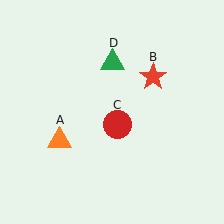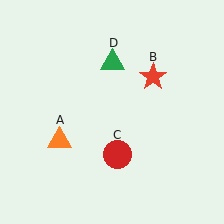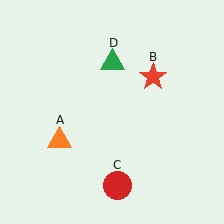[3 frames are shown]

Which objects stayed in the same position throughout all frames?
Orange triangle (object A) and red star (object B) and green triangle (object D) remained stationary.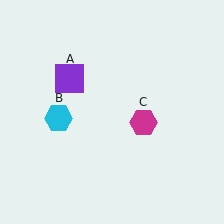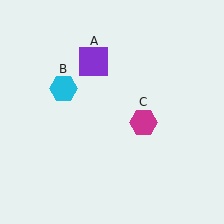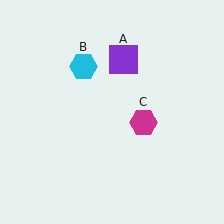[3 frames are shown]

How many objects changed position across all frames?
2 objects changed position: purple square (object A), cyan hexagon (object B).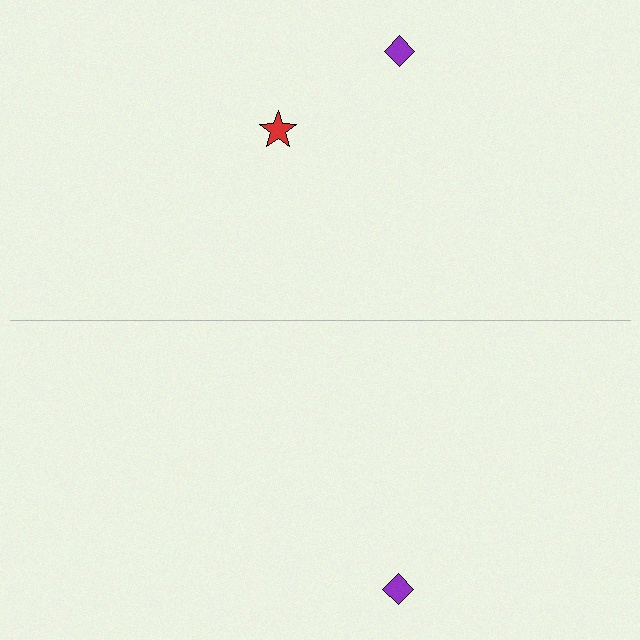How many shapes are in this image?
There are 3 shapes in this image.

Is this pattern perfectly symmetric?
No, the pattern is not perfectly symmetric. A red star is missing from the bottom side.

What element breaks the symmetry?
A red star is missing from the bottom side.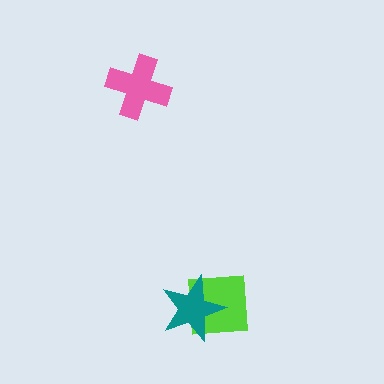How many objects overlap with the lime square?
1 object overlaps with the lime square.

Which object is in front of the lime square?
The teal star is in front of the lime square.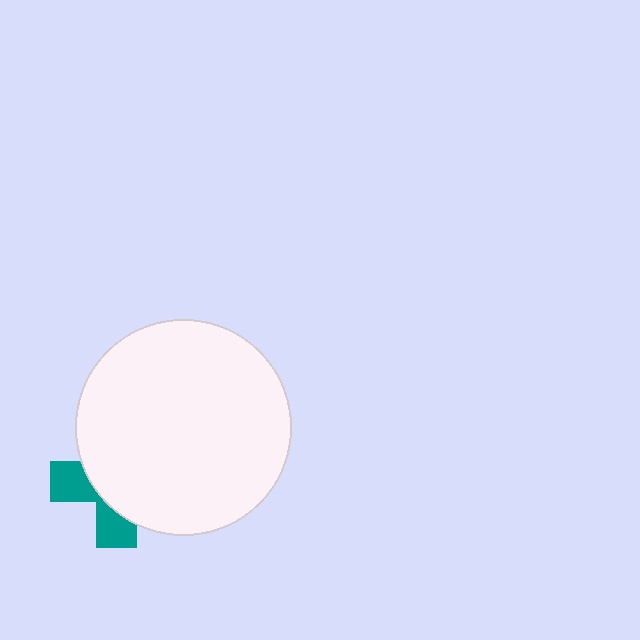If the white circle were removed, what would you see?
You would see the complete teal cross.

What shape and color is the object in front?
The object in front is a white circle.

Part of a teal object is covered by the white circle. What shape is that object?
It is a cross.